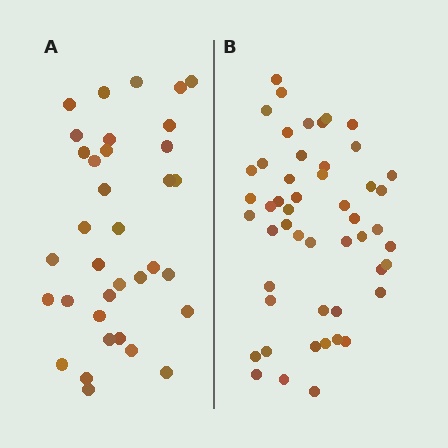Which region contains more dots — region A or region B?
Region B (the right region) has more dots.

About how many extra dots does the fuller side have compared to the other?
Region B has approximately 15 more dots than region A.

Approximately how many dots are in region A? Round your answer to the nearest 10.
About 40 dots. (The exact count is 35, which rounds to 40.)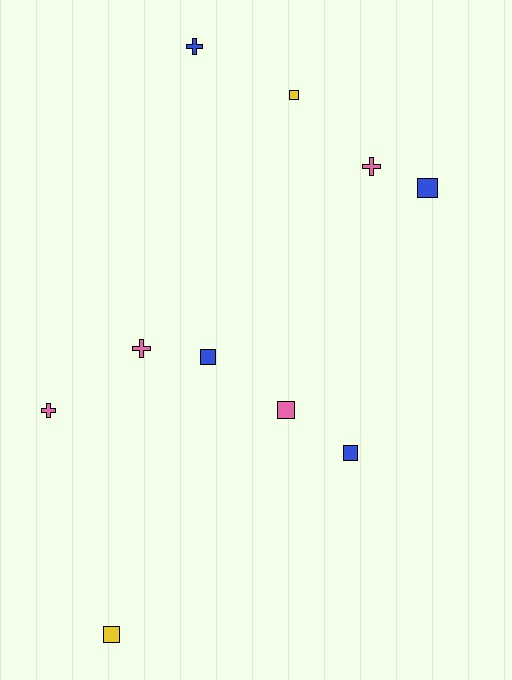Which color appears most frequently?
Blue, with 4 objects.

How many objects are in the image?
There are 10 objects.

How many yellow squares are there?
There are 2 yellow squares.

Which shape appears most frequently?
Square, with 6 objects.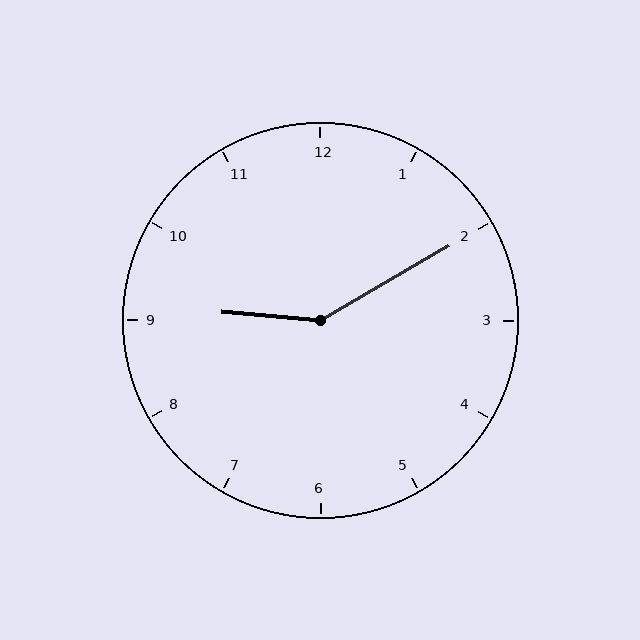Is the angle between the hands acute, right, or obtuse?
It is obtuse.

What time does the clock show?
9:10.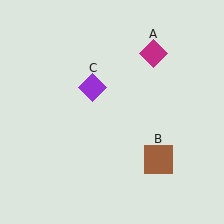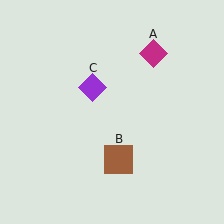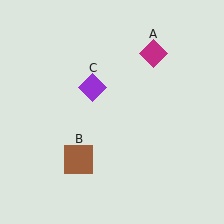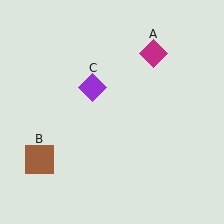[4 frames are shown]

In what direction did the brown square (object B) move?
The brown square (object B) moved left.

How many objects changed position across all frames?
1 object changed position: brown square (object B).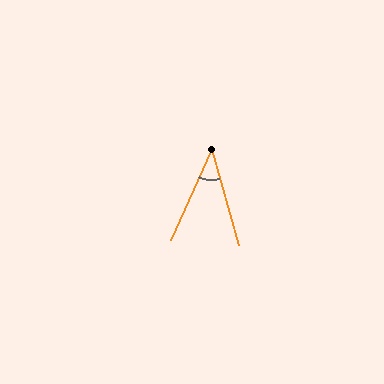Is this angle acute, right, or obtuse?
It is acute.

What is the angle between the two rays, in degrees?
Approximately 40 degrees.